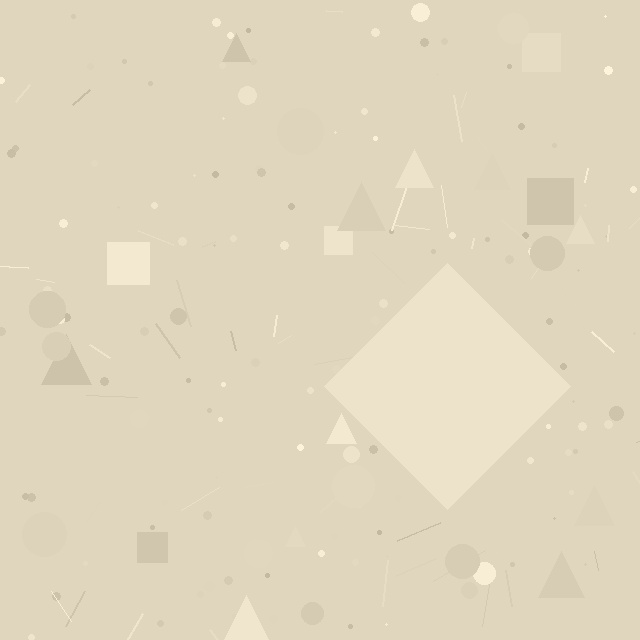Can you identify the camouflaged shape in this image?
The camouflaged shape is a diamond.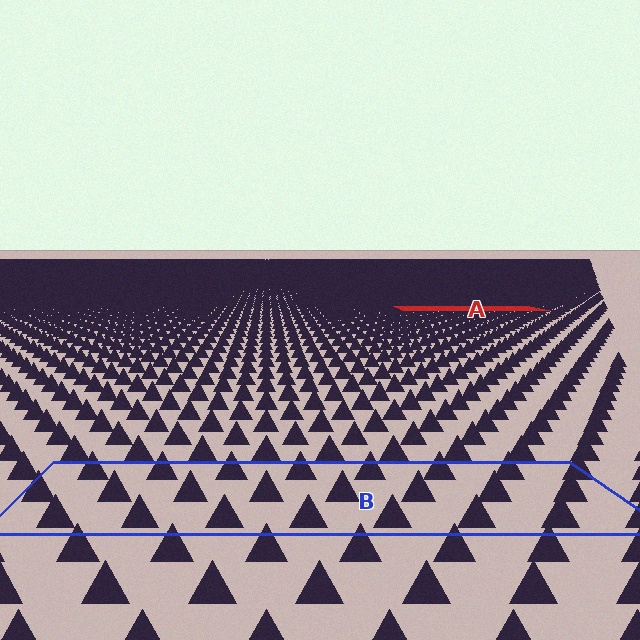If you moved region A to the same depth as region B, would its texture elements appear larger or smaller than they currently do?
They would appear larger. At a closer depth, the same texture elements are projected at a bigger on-screen size.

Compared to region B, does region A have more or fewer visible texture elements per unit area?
Region A has more texture elements per unit area — they are packed more densely because it is farther away.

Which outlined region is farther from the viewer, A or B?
Region A is farther from the viewer — the texture elements inside it appear smaller and more densely packed.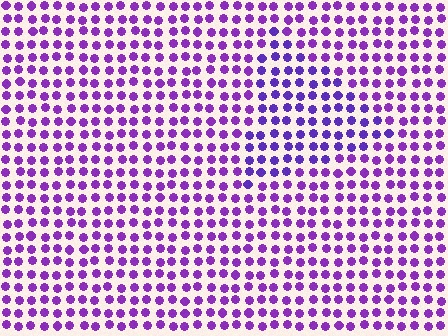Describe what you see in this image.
The image is filled with small purple elements in a uniform arrangement. A triangle-shaped region is visible where the elements are tinted to a slightly different hue, forming a subtle color boundary.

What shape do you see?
I see a triangle.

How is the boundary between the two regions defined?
The boundary is defined purely by a slight shift in hue (about 21 degrees). Spacing, size, and orientation are identical on both sides.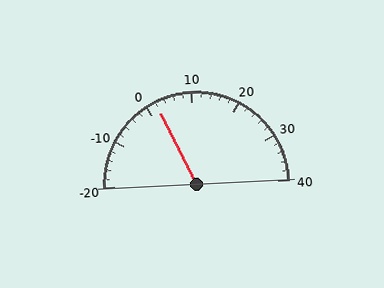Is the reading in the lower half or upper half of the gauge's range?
The reading is in the lower half of the range (-20 to 40).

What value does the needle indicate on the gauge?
The needle indicates approximately 2.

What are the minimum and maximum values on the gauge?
The gauge ranges from -20 to 40.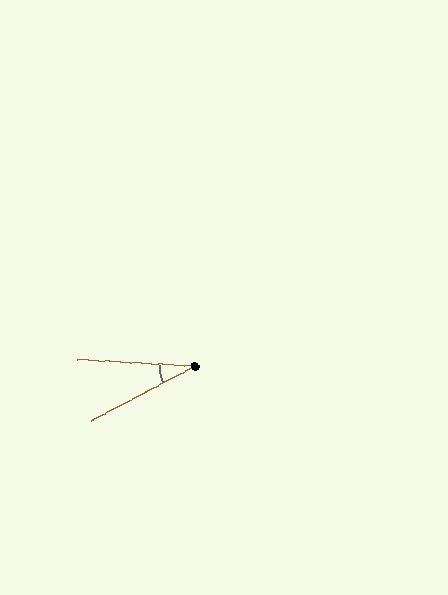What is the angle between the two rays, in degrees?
Approximately 31 degrees.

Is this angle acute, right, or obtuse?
It is acute.